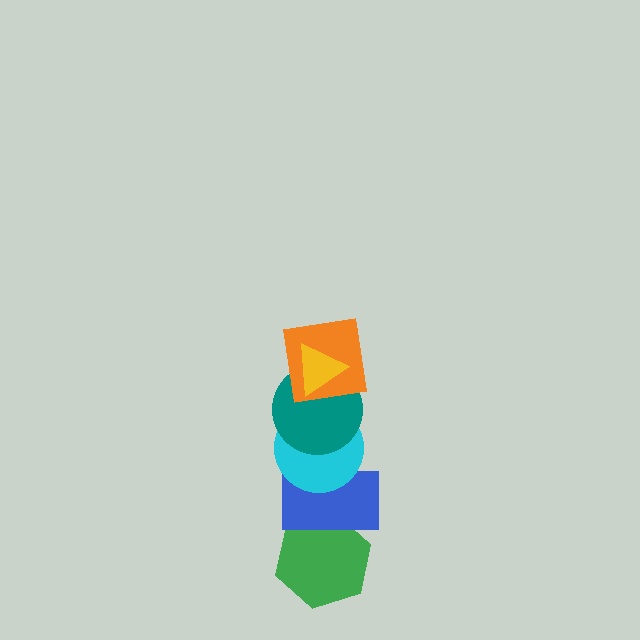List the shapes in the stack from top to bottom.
From top to bottom: the yellow triangle, the orange square, the teal circle, the cyan circle, the blue rectangle, the green hexagon.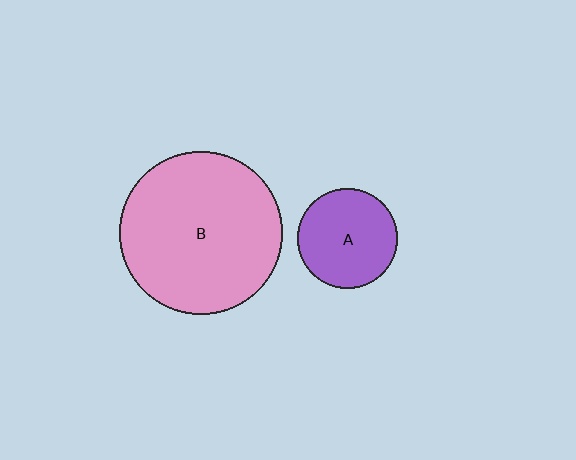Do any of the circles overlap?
No, none of the circles overlap.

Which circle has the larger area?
Circle B (pink).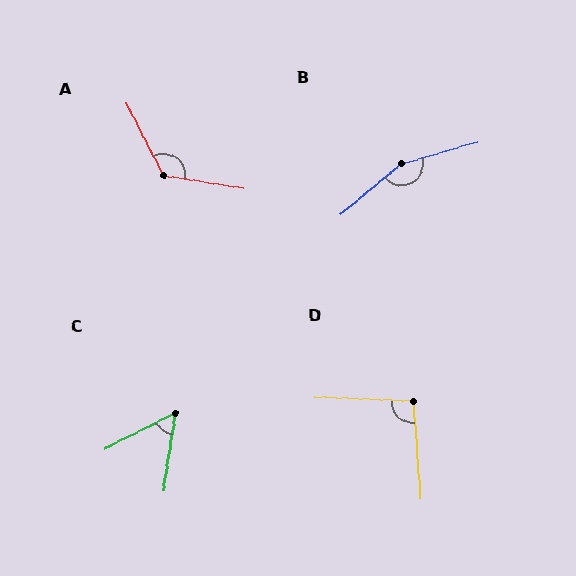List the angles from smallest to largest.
C (55°), D (96°), A (126°), B (156°).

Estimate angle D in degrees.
Approximately 96 degrees.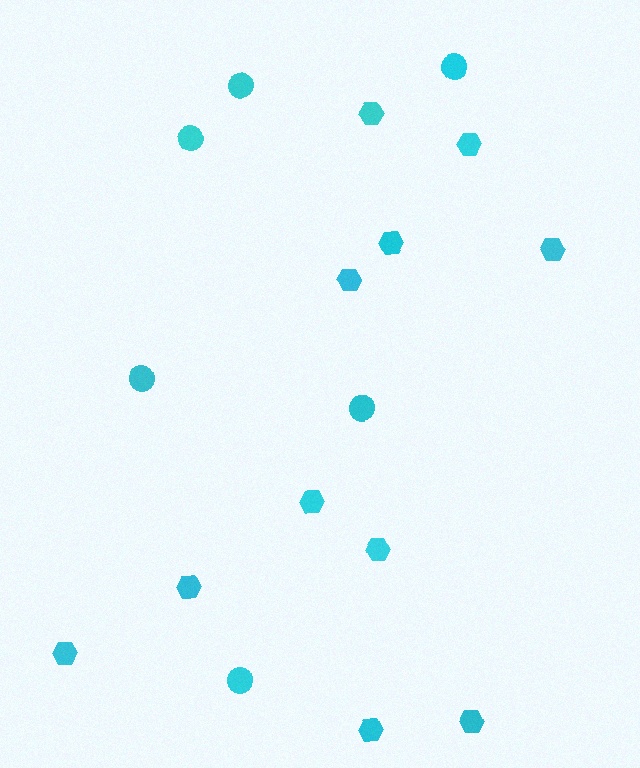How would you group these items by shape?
There are 2 groups: one group of circles (6) and one group of hexagons (11).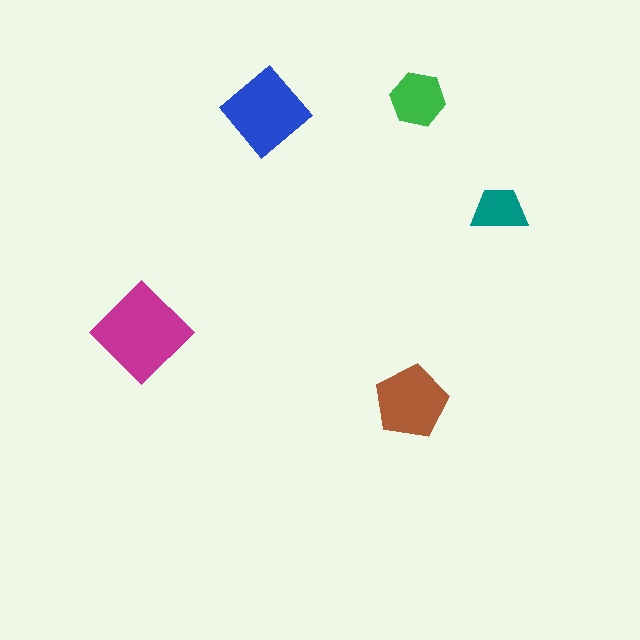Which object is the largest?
The magenta diamond.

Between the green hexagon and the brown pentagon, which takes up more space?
The brown pentagon.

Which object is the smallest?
The teal trapezoid.